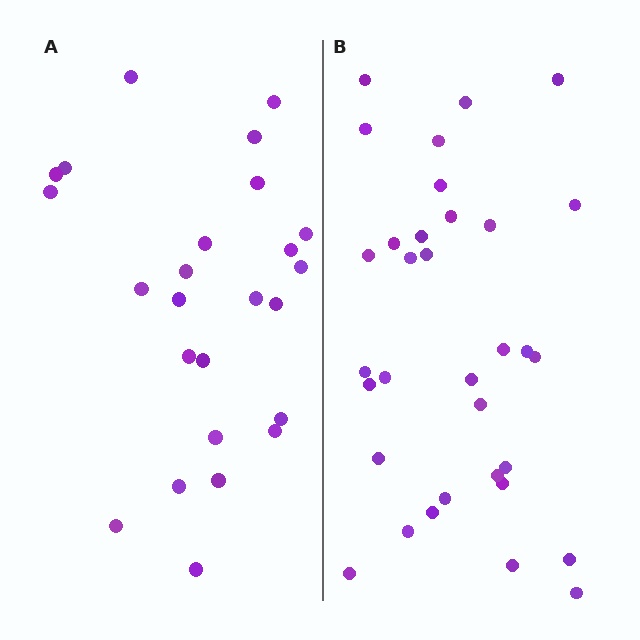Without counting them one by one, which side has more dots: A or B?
Region B (the right region) has more dots.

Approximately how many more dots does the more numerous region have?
Region B has roughly 8 or so more dots than region A.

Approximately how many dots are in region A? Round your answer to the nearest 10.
About 20 dots. (The exact count is 25, which rounds to 20.)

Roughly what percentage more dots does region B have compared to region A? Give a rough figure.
About 30% more.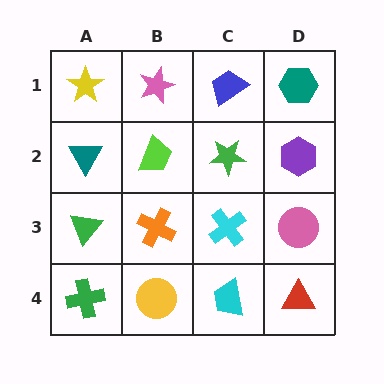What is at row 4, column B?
A yellow circle.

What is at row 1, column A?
A yellow star.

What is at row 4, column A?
A green cross.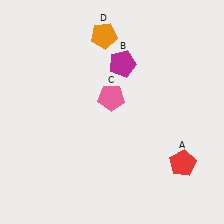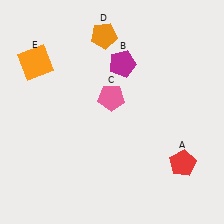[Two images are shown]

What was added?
An orange square (E) was added in Image 2.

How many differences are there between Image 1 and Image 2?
There is 1 difference between the two images.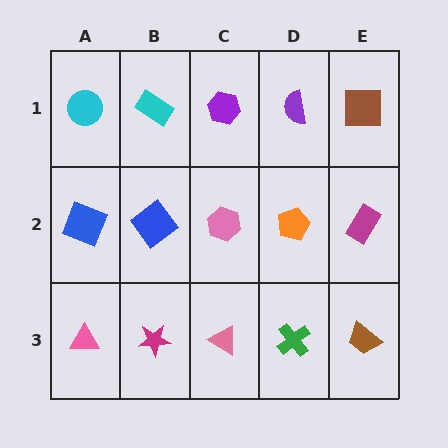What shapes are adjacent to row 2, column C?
A purple hexagon (row 1, column C), a pink triangle (row 3, column C), a blue diamond (row 2, column B), an orange pentagon (row 2, column D).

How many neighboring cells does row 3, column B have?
3.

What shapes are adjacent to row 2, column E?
A brown square (row 1, column E), a brown trapezoid (row 3, column E), an orange pentagon (row 2, column D).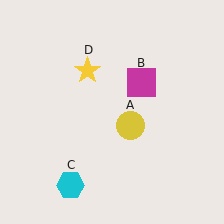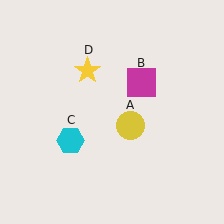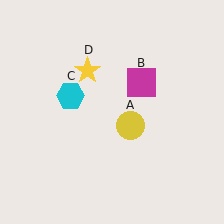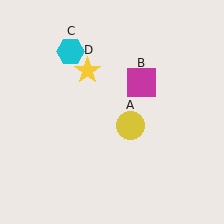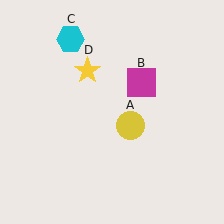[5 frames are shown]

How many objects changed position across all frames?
1 object changed position: cyan hexagon (object C).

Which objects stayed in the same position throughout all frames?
Yellow circle (object A) and magenta square (object B) and yellow star (object D) remained stationary.